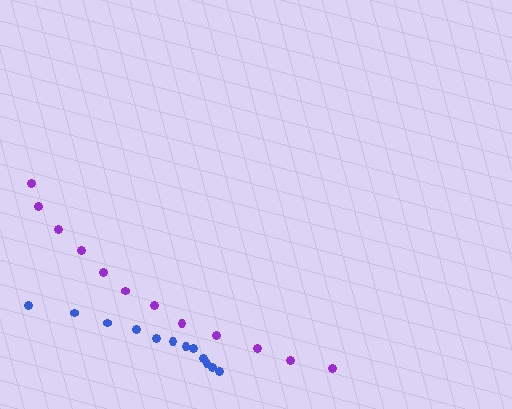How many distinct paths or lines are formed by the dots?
There are 2 distinct paths.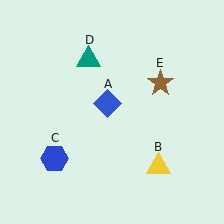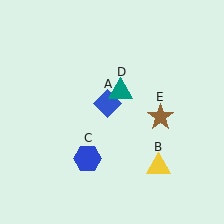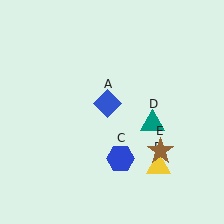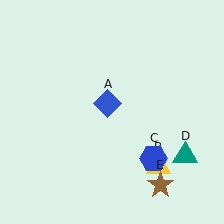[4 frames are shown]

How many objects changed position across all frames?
3 objects changed position: blue hexagon (object C), teal triangle (object D), brown star (object E).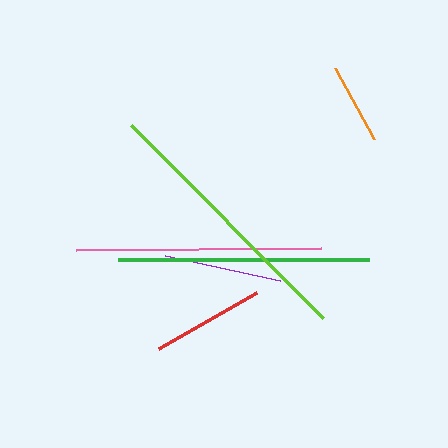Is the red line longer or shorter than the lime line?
The lime line is longer than the red line.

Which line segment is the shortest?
The orange line is the shortest at approximately 81 pixels.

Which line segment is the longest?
The lime line is the longest at approximately 273 pixels.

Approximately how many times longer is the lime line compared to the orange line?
The lime line is approximately 3.4 times the length of the orange line.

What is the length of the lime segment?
The lime segment is approximately 273 pixels long.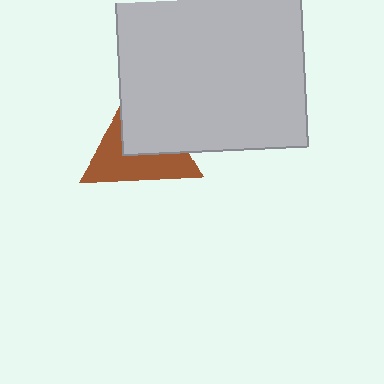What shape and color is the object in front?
The object in front is a light gray square.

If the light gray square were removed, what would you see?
You would see the complete brown triangle.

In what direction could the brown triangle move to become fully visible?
The brown triangle could move toward the lower-left. That would shift it out from behind the light gray square entirely.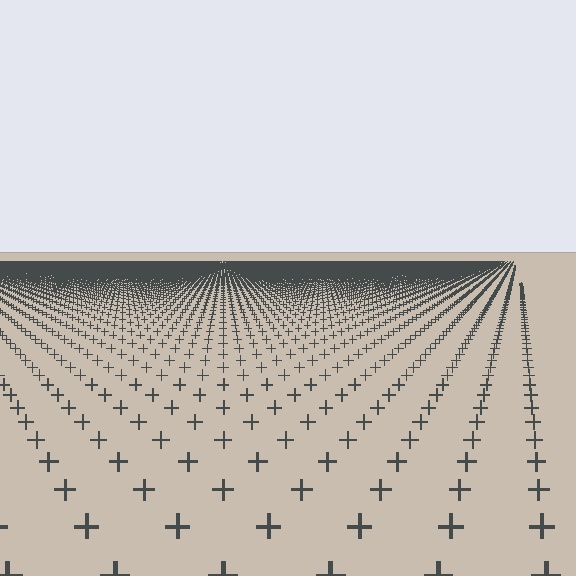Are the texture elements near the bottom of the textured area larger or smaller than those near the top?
Larger. Near the bottom, elements are closer to the viewer and appear at a bigger on-screen size.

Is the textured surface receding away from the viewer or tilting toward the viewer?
The surface is receding away from the viewer. Texture elements get smaller and denser toward the top.